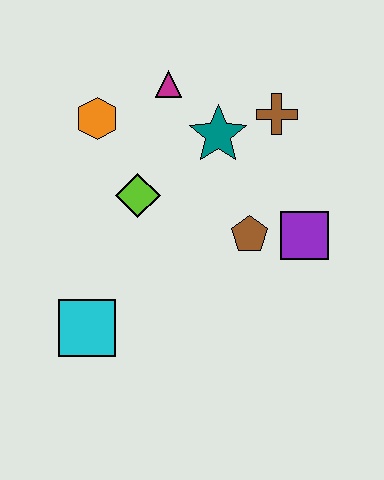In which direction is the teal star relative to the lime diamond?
The teal star is to the right of the lime diamond.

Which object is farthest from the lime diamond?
The purple square is farthest from the lime diamond.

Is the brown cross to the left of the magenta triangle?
No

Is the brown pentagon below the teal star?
Yes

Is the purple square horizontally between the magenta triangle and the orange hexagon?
No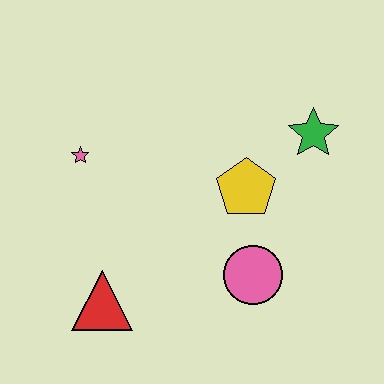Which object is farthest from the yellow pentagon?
The red triangle is farthest from the yellow pentagon.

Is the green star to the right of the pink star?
Yes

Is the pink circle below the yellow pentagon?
Yes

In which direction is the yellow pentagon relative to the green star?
The yellow pentagon is to the left of the green star.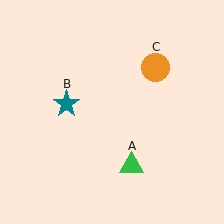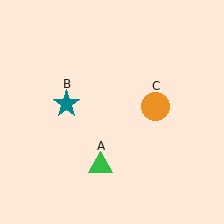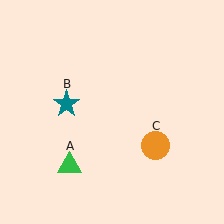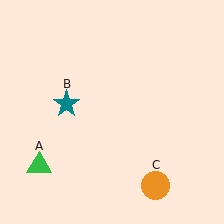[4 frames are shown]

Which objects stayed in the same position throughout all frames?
Teal star (object B) remained stationary.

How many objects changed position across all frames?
2 objects changed position: green triangle (object A), orange circle (object C).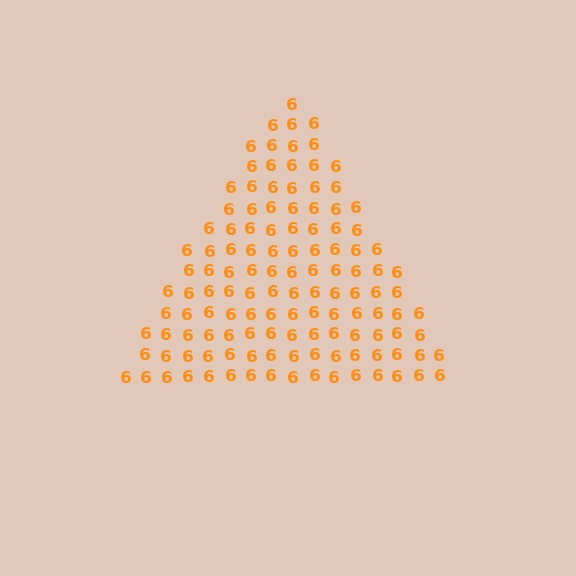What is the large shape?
The large shape is a triangle.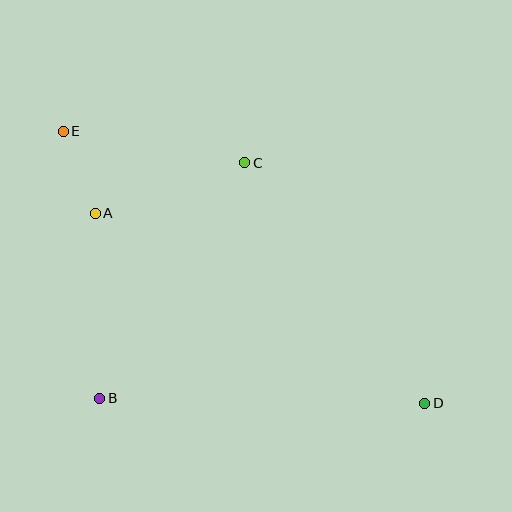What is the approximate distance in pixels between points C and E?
The distance between C and E is approximately 184 pixels.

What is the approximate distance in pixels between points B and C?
The distance between B and C is approximately 277 pixels.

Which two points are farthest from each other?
Points D and E are farthest from each other.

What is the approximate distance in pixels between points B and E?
The distance between B and E is approximately 269 pixels.